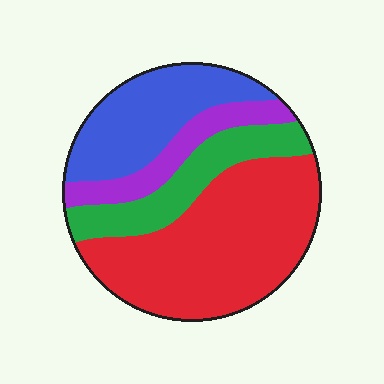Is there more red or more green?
Red.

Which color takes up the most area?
Red, at roughly 45%.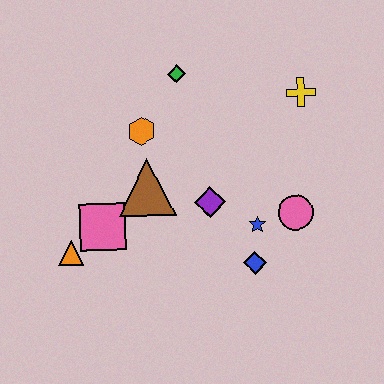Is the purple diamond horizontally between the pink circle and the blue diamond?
No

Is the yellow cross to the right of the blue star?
Yes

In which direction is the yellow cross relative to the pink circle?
The yellow cross is above the pink circle.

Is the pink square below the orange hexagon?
Yes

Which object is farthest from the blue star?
The orange triangle is farthest from the blue star.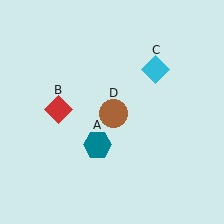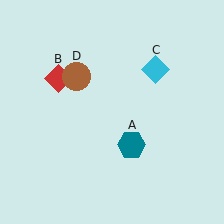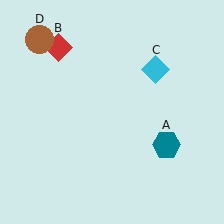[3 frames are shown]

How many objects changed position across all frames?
3 objects changed position: teal hexagon (object A), red diamond (object B), brown circle (object D).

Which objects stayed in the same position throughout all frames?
Cyan diamond (object C) remained stationary.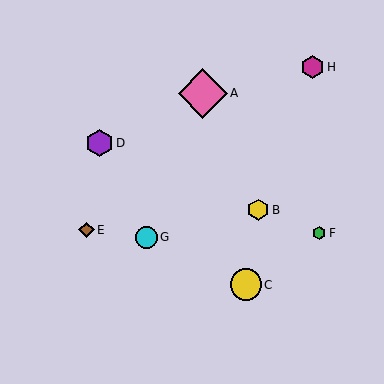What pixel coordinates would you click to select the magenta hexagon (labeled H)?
Click at (313, 67) to select the magenta hexagon H.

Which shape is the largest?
The pink diamond (labeled A) is the largest.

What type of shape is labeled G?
Shape G is a cyan circle.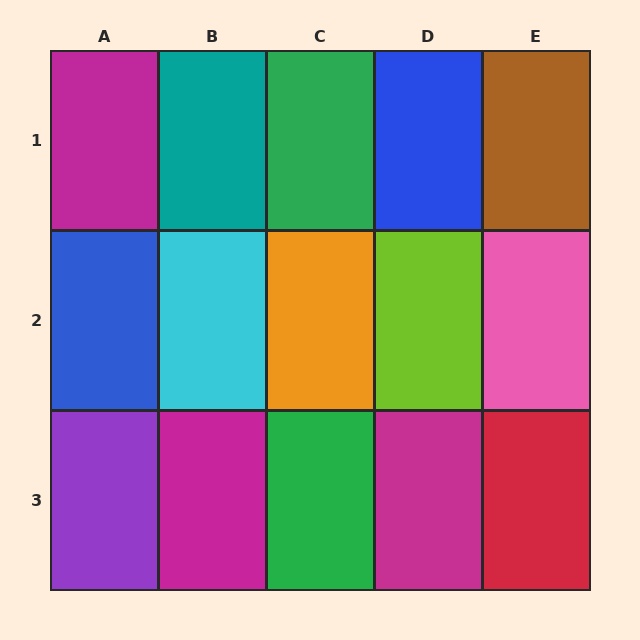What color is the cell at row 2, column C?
Orange.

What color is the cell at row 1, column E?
Brown.